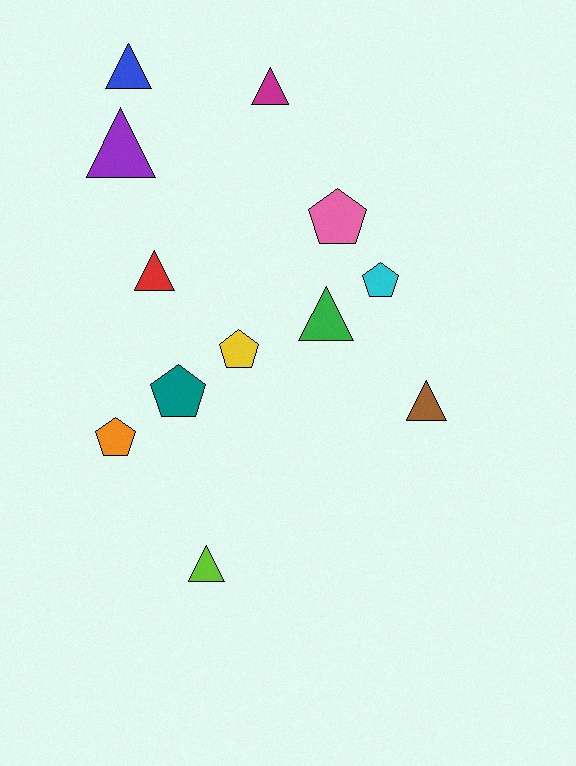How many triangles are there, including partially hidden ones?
There are 7 triangles.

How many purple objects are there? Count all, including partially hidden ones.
There is 1 purple object.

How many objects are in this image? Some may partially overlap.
There are 12 objects.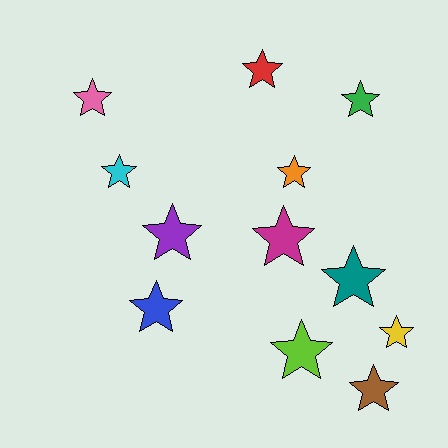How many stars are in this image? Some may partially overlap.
There are 12 stars.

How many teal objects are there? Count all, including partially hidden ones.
There is 1 teal object.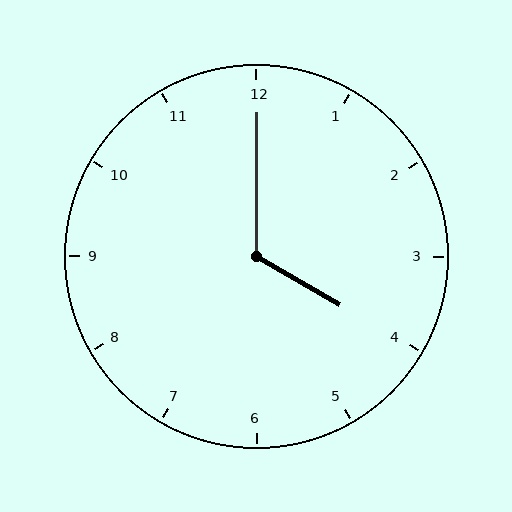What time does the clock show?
4:00.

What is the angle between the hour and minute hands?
Approximately 120 degrees.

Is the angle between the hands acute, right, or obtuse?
It is obtuse.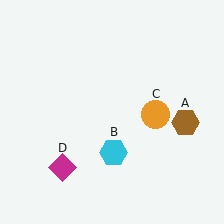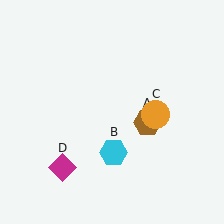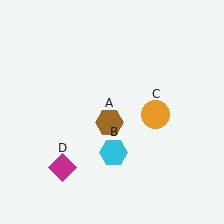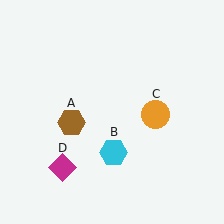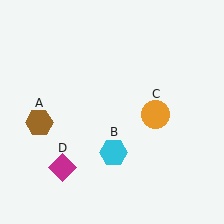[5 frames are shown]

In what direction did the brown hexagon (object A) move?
The brown hexagon (object A) moved left.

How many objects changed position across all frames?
1 object changed position: brown hexagon (object A).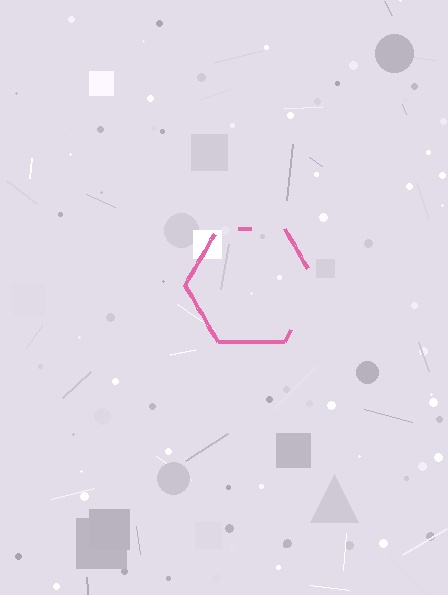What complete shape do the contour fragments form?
The contour fragments form a hexagon.